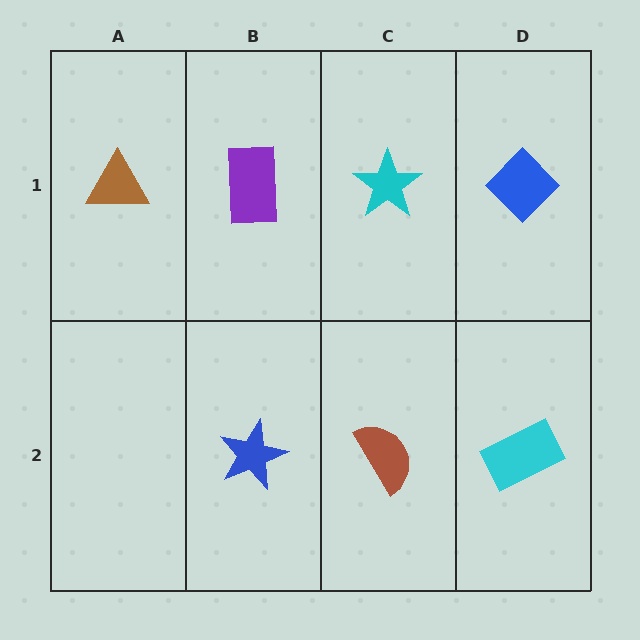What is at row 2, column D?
A cyan rectangle.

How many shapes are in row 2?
3 shapes.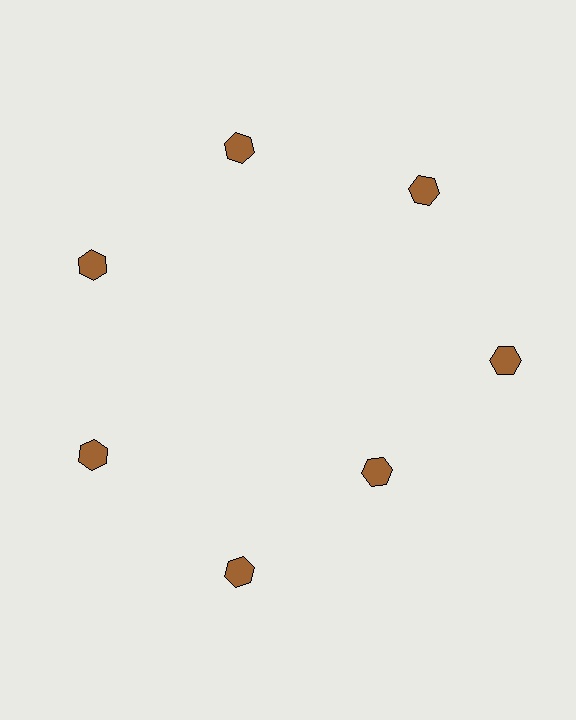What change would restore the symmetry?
The symmetry would be restored by moving it outward, back onto the ring so that all 7 hexagons sit at equal angles and equal distance from the center.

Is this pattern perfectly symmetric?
No. The 7 brown hexagons are arranged in a ring, but one element near the 5 o'clock position is pulled inward toward the center, breaking the 7-fold rotational symmetry.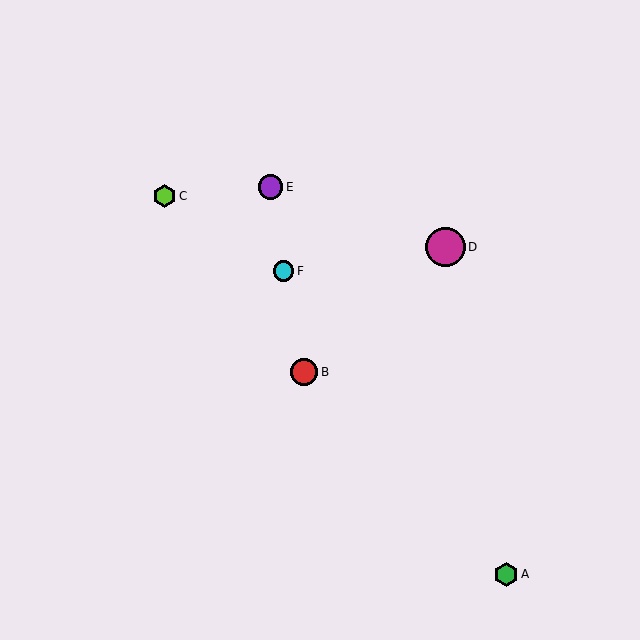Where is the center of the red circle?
The center of the red circle is at (304, 372).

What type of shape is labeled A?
Shape A is a green hexagon.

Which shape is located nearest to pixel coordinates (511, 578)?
The green hexagon (labeled A) at (506, 574) is nearest to that location.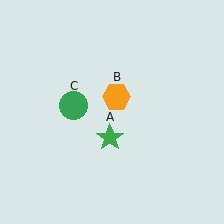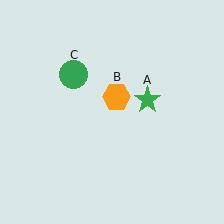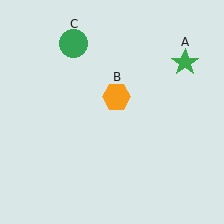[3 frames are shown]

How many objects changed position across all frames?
2 objects changed position: green star (object A), green circle (object C).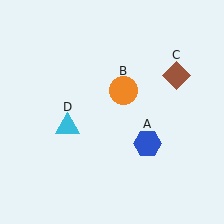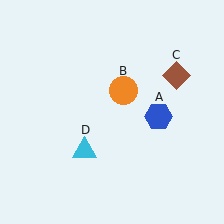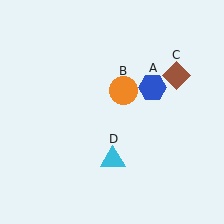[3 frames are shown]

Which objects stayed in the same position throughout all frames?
Orange circle (object B) and brown diamond (object C) remained stationary.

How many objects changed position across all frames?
2 objects changed position: blue hexagon (object A), cyan triangle (object D).